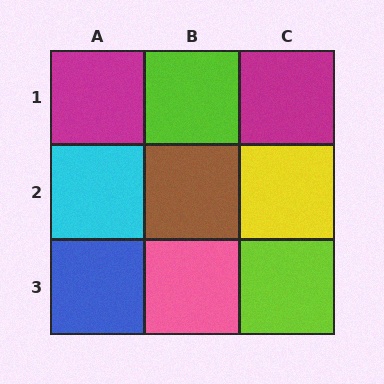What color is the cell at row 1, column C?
Magenta.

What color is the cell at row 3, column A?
Blue.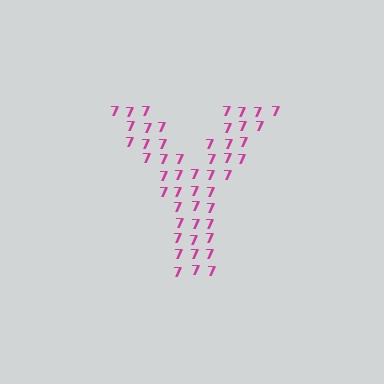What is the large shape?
The large shape is the letter Y.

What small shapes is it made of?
It is made of small digit 7's.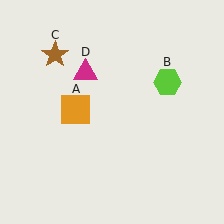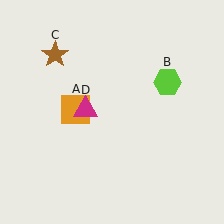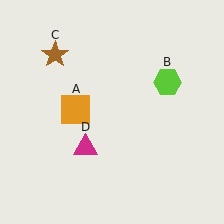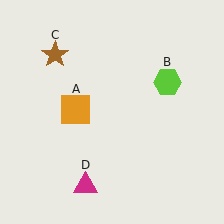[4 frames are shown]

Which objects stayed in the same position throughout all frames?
Orange square (object A) and lime hexagon (object B) and brown star (object C) remained stationary.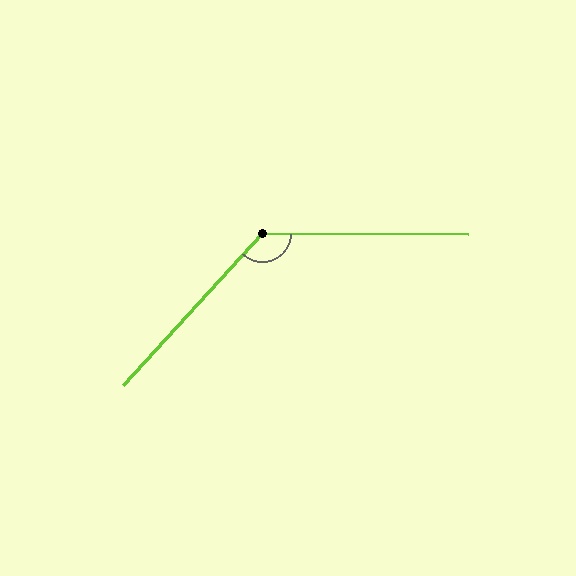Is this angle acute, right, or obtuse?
It is obtuse.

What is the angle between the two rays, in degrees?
Approximately 132 degrees.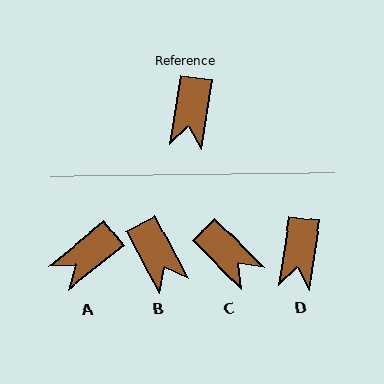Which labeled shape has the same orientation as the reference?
D.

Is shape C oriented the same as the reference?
No, it is off by about 53 degrees.